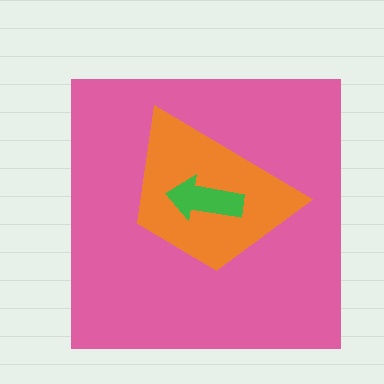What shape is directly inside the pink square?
The orange trapezoid.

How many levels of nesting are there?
3.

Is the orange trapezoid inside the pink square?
Yes.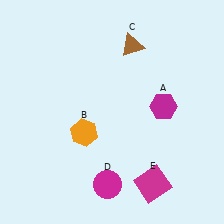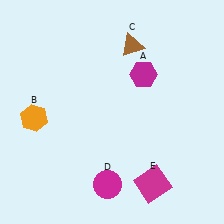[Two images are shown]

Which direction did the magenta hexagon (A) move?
The magenta hexagon (A) moved up.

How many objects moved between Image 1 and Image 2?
2 objects moved between the two images.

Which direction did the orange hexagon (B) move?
The orange hexagon (B) moved left.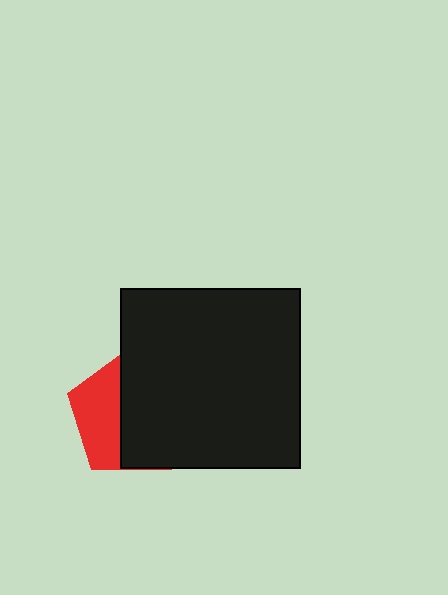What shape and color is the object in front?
The object in front is a black square.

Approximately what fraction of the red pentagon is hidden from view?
Roughly 63% of the red pentagon is hidden behind the black square.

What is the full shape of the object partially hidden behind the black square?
The partially hidden object is a red pentagon.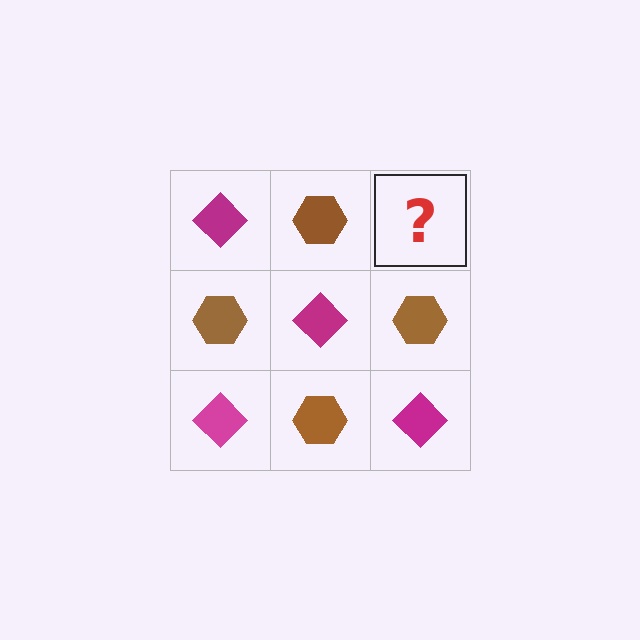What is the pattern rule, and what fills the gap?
The rule is that it alternates magenta diamond and brown hexagon in a checkerboard pattern. The gap should be filled with a magenta diamond.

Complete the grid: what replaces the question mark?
The question mark should be replaced with a magenta diamond.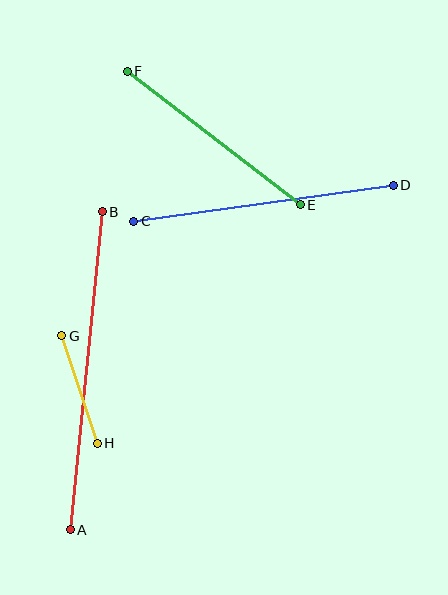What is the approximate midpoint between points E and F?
The midpoint is at approximately (214, 138) pixels.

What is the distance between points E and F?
The distance is approximately 219 pixels.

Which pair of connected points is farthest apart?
Points A and B are farthest apart.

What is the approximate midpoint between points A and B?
The midpoint is at approximately (86, 371) pixels.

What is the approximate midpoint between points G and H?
The midpoint is at approximately (80, 389) pixels.